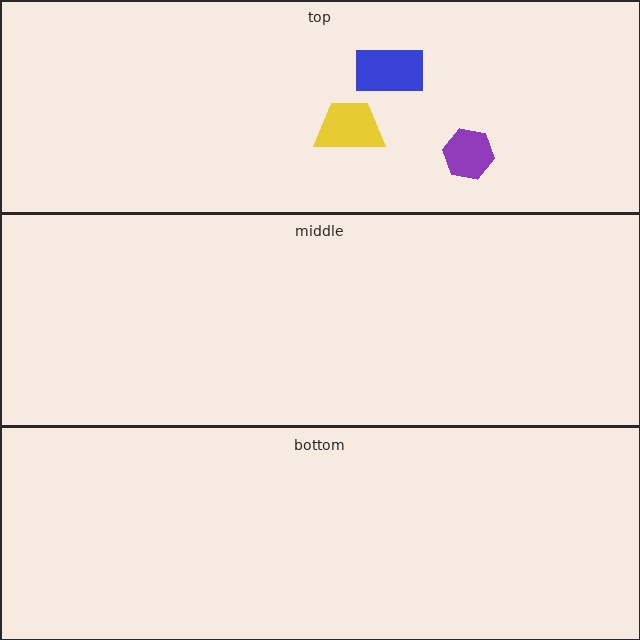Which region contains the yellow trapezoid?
The top region.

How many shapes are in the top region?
3.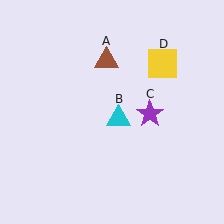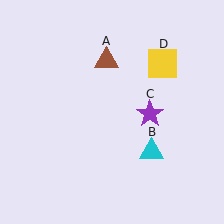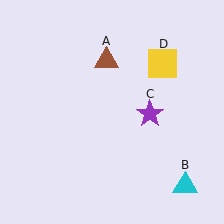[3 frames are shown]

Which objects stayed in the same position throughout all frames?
Brown triangle (object A) and purple star (object C) and yellow square (object D) remained stationary.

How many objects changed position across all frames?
1 object changed position: cyan triangle (object B).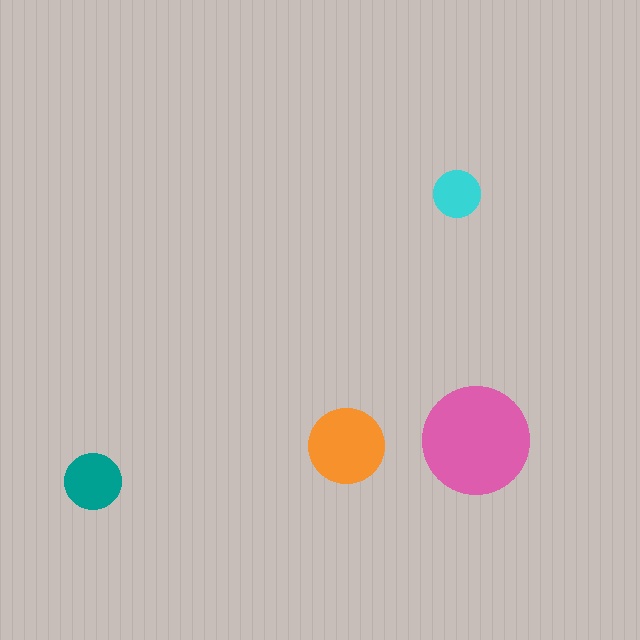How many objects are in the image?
There are 4 objects in the image.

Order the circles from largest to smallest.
the pink one, the orange one, the teal one, the cyan one.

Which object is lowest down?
The teal circle is bottommost.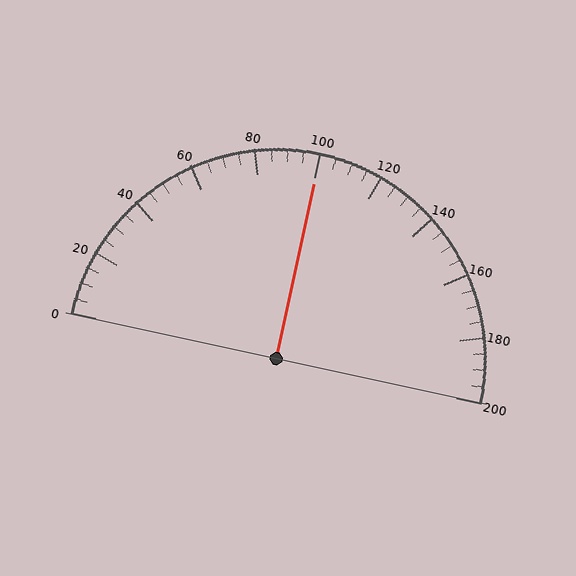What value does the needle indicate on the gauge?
The needle indicates approximately 100.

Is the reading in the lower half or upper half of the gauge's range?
The reading is in the upper half of the range (0 to 200).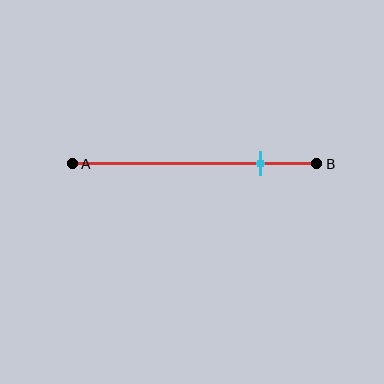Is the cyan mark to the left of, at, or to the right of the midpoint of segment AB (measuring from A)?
The cyan mark is to the right of the midpoint of segment AB.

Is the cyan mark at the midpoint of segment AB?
No, the mark is at about 75% from A, not at the 50% midpoint.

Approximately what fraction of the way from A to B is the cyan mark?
The cyan mark is approximately 75% of the way from A to B.